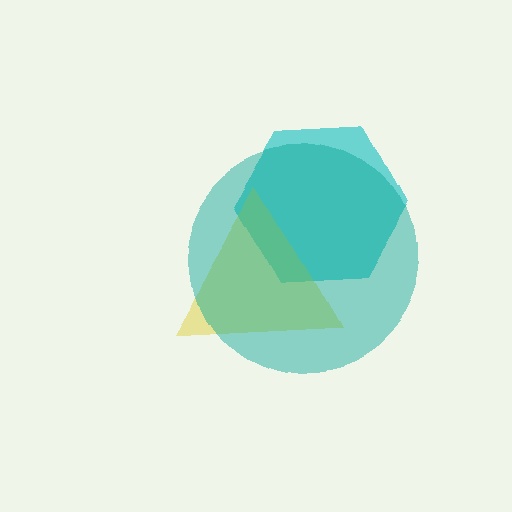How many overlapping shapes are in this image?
There are 3 overlapping shapes in the image.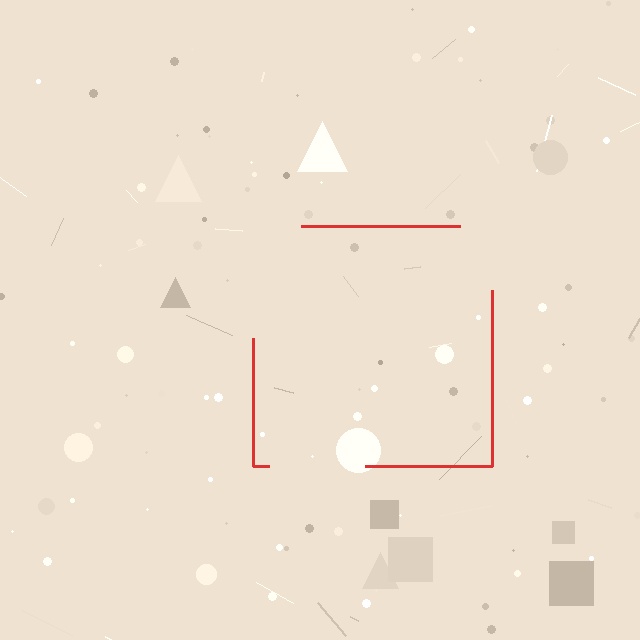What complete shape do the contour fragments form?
The contour fragments form a square.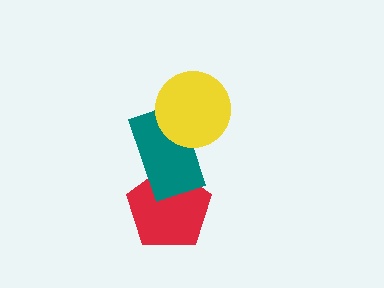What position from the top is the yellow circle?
The yellow circle is 1st from the top.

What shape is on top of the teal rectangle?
The yellow circle is on top of the teal rectangle.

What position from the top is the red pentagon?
The red pentagon is 3rd from the top.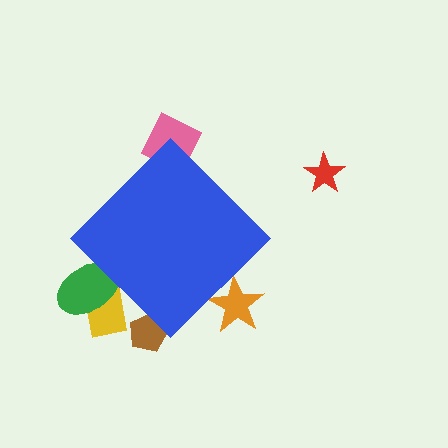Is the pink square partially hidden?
Yes, the pink square is partially hidden behind the blue diamond.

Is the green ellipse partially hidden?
Yes, the green ellipse is partially hidden behind the blue diamond.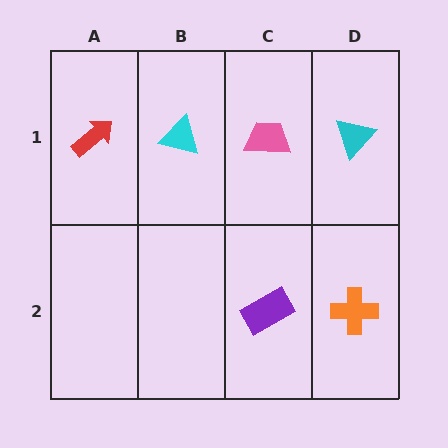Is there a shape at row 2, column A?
No, that cell is empty.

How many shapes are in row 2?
2 shapes.